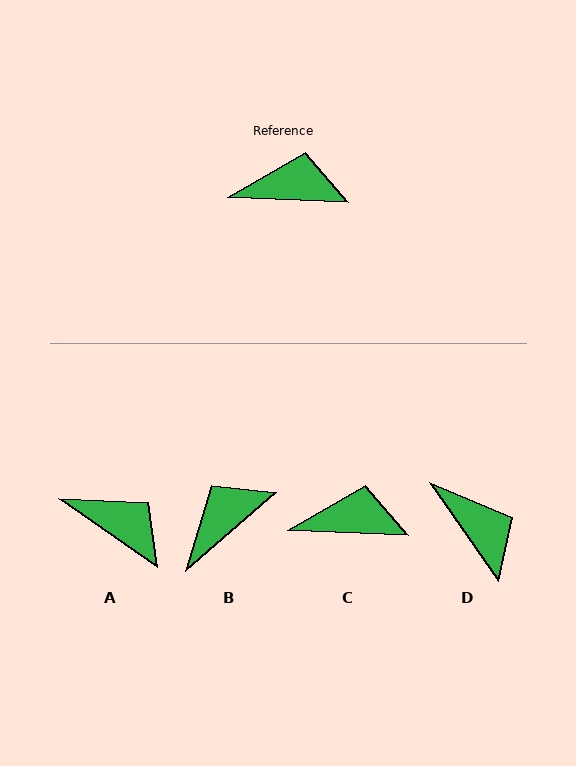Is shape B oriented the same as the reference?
No, it is off by about 43 degrees.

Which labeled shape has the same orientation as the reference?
C.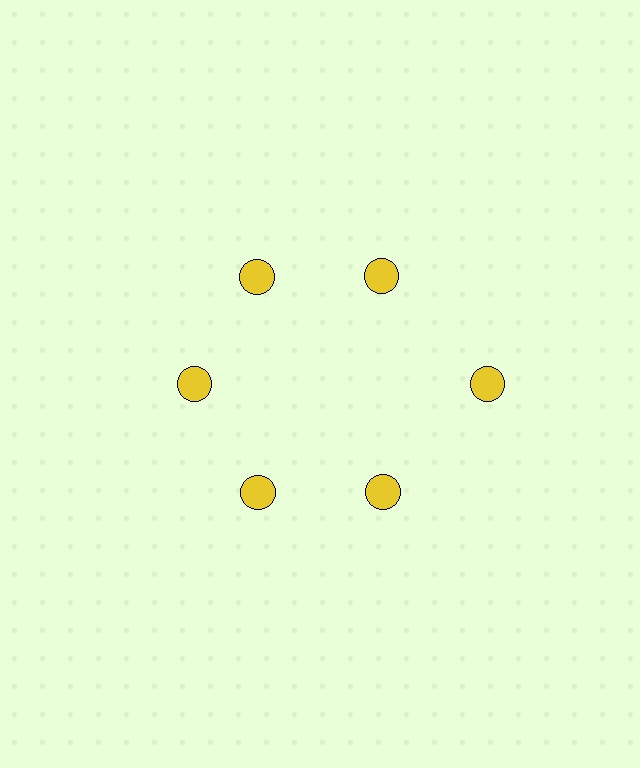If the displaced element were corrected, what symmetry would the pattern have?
It would have 6-fold rotational symmetry — the pattern would map onto itself every 60 degrees.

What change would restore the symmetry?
The symmetry would be restored by moving it inward, back onto the ring so that all 6 circles sit at equal angles and equal distance from the center.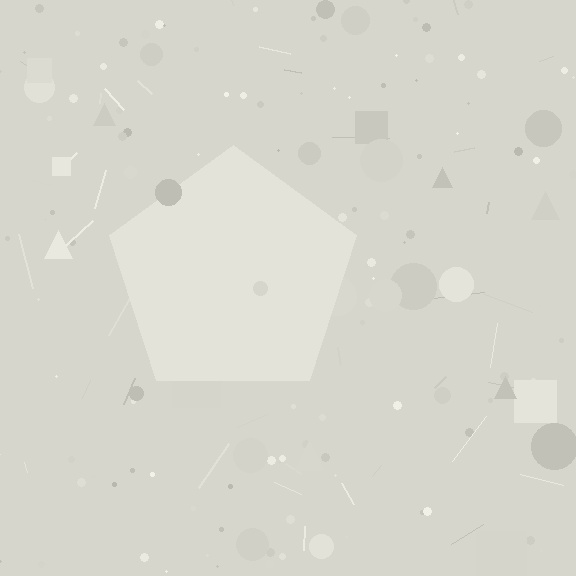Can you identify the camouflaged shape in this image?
The camouflaged shape is a pentagon.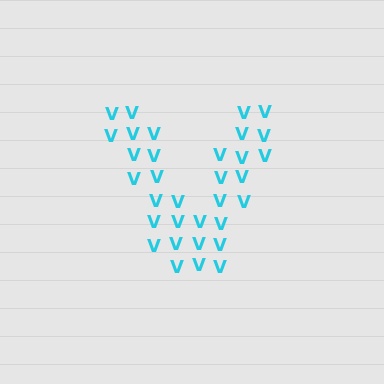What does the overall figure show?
The overall figure shows the letter V.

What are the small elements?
The small elements are letter V's.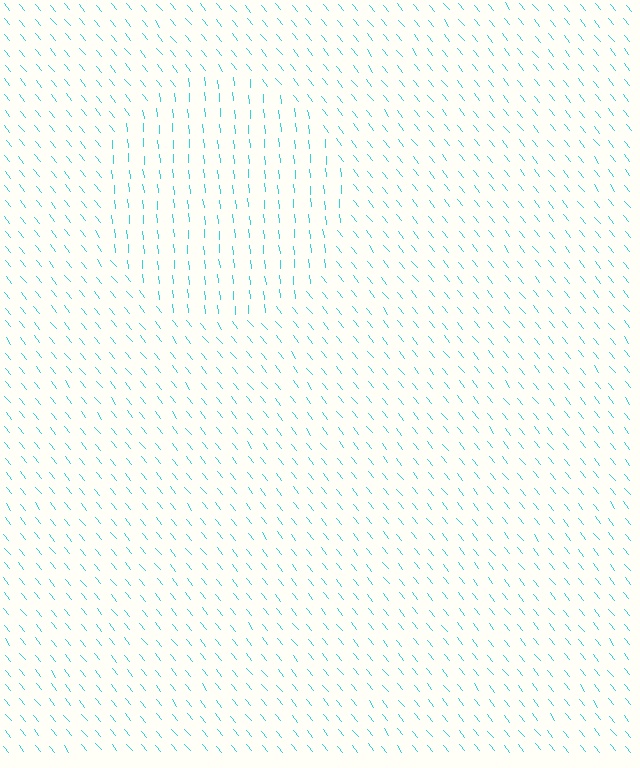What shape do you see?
I see a circle.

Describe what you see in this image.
The image is filled with small cyan line segments. A circle region in the image has lines oriented differently from the surrounding lines, creating a visible texture boundary.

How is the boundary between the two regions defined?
The boundary is defined purely by a change in line orientation (approximately 33 degrees difference). All lines are the same color and thickness.